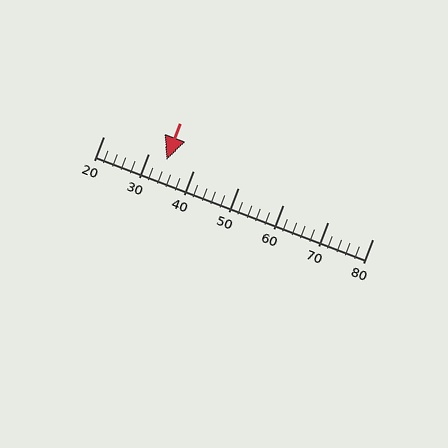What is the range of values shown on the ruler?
The ruler shows values from 20 to 80.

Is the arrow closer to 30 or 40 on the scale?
The arrow is closer to 30.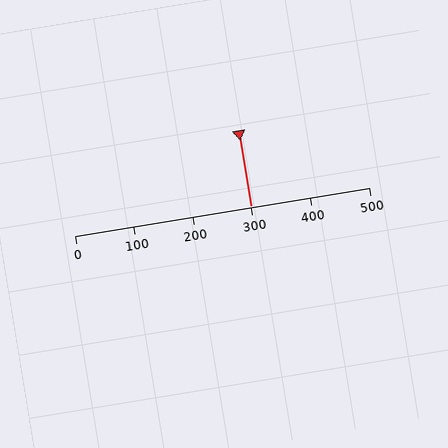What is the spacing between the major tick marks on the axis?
The major ticks are spaced 100 apart.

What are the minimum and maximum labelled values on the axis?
The axis runs from 0 to 500.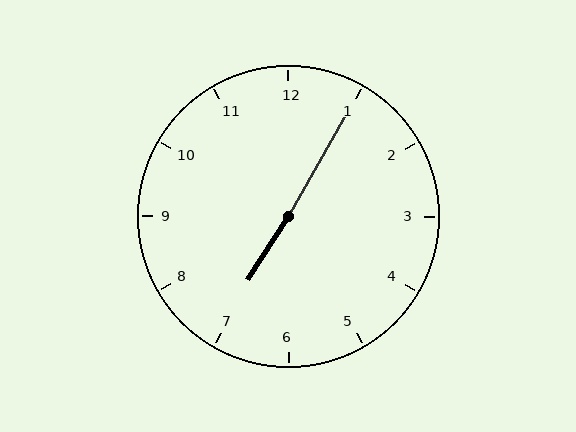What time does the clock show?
7:05.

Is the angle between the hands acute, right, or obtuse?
It is obtuse.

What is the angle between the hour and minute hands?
Approximately 178 degrees.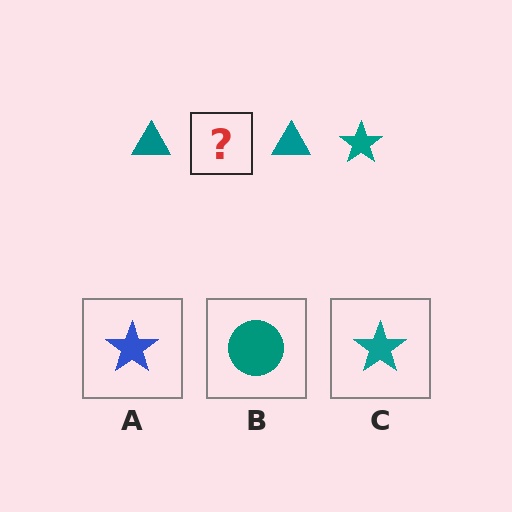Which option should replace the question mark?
Option C.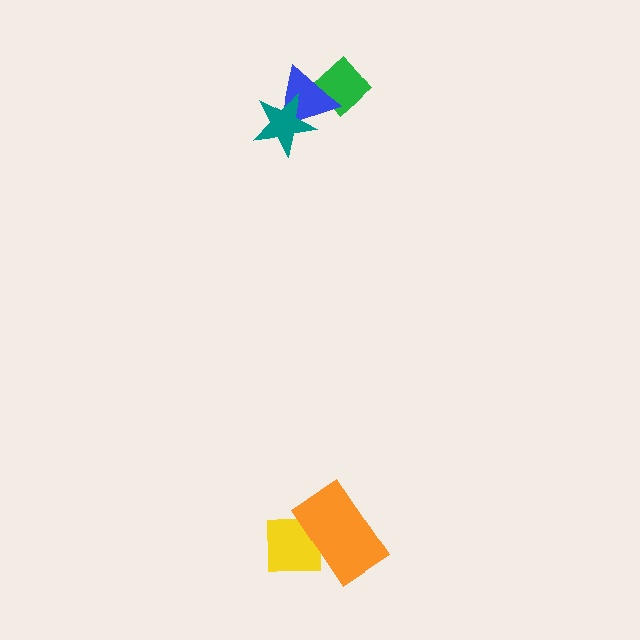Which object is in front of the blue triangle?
The teal star is in front of the blue triangle.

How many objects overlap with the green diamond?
1 object overlaps with the green diamond.